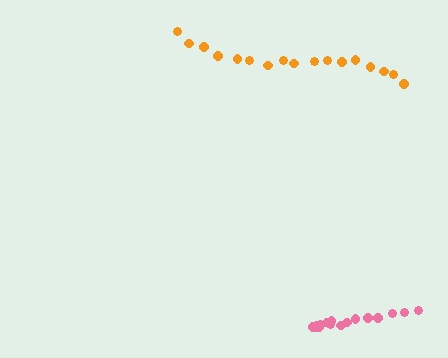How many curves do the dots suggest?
There are 2 distinct paths.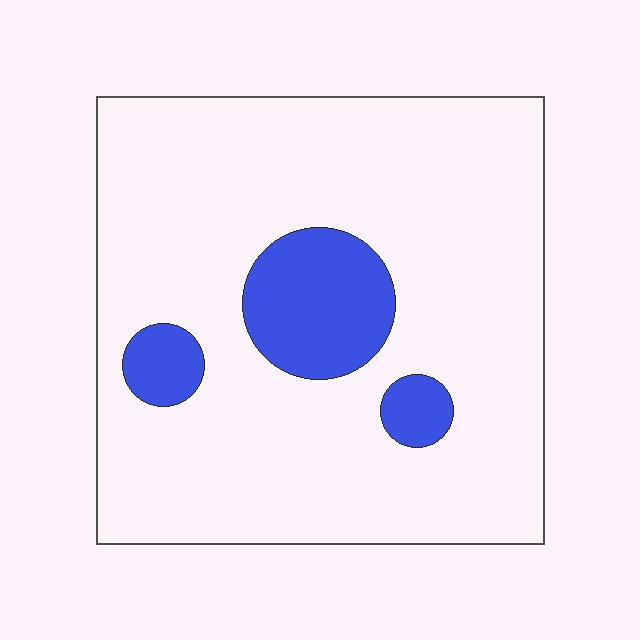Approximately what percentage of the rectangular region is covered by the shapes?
Approximately 15%.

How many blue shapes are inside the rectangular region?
3.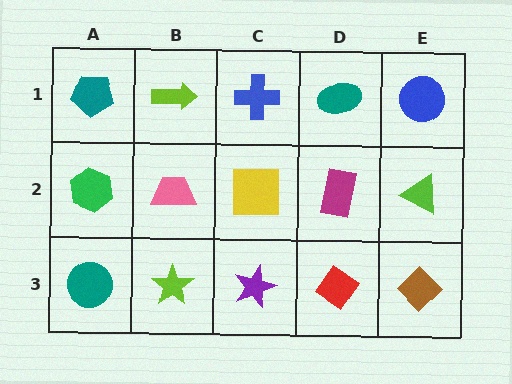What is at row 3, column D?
A red diamond.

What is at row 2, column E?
A lime triangle.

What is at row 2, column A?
A green hexagon.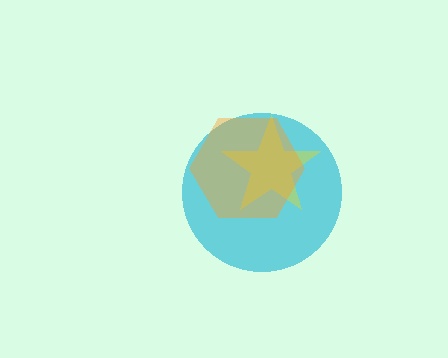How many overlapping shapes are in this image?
There are 3 overlapping shapes in the image.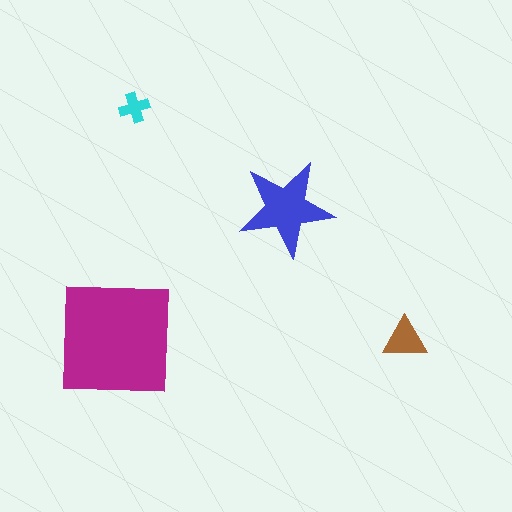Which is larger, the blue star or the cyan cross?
The blue star.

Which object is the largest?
The magenta square.